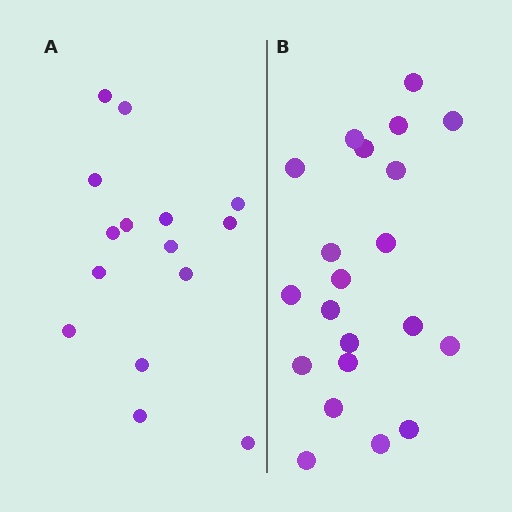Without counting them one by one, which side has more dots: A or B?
Region B (the right region) has more dots.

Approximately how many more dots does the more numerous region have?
Region B has about 6 more dots than region A.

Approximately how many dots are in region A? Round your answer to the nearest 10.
About 20 dots. (The exact count is 15, which rounds to 20.)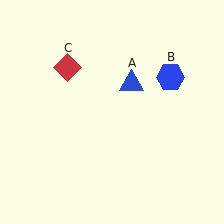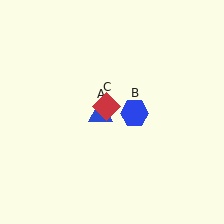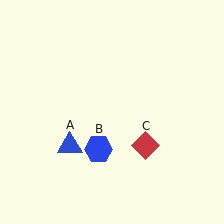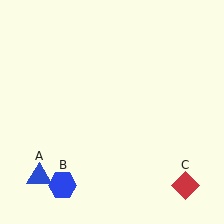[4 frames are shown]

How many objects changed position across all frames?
3 objects changed position: blue triangle (object A), blue hexagon (object B), red diamond (object C).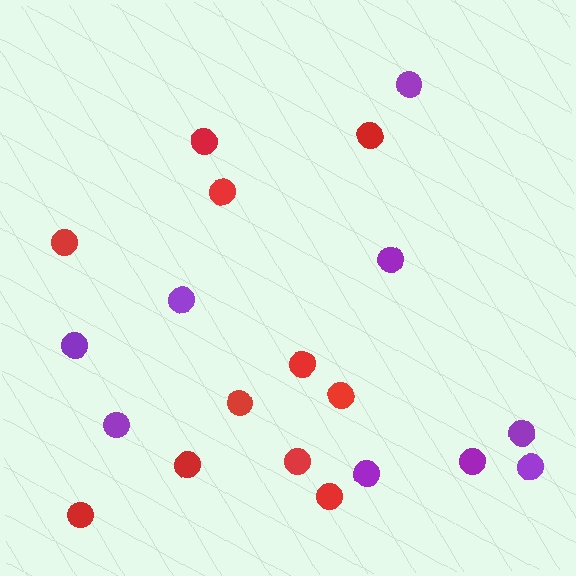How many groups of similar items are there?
There are 2 groups: one group of red circles (11) and one group of purple circles (9).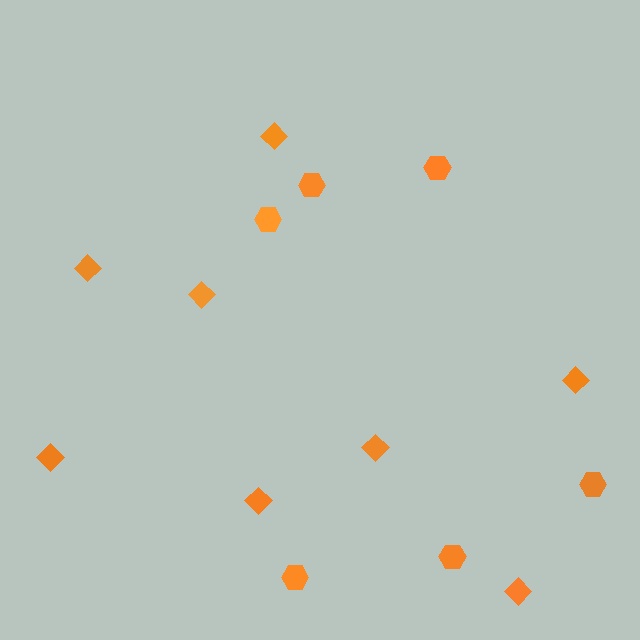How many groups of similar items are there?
There are 2 groups: one group of diamonds (8) and one group of hexagons (6).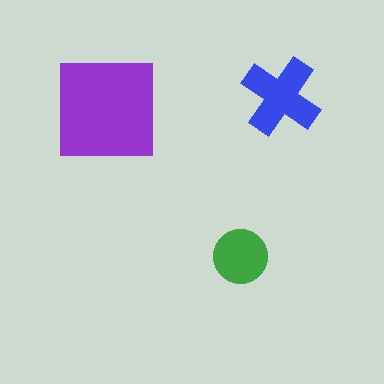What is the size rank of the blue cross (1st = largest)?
2nd.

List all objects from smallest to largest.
The green circle, the blue cross, the purple square.